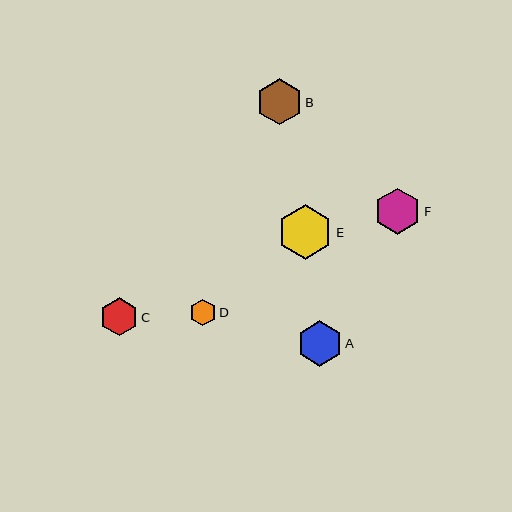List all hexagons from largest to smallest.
From largest to smallest: E, B, F, A, C, D.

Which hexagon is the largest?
Hexagon E is the largest with a size of approximately 55 pixels.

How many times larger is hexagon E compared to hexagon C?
Hexagon E is approximately 1.4 times the size of hexagon C.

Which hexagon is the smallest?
Hexagon D is the smallest with a size of approximately 26 pixels.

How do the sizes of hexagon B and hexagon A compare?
Hexagon B and hexagon A are approximately the same size.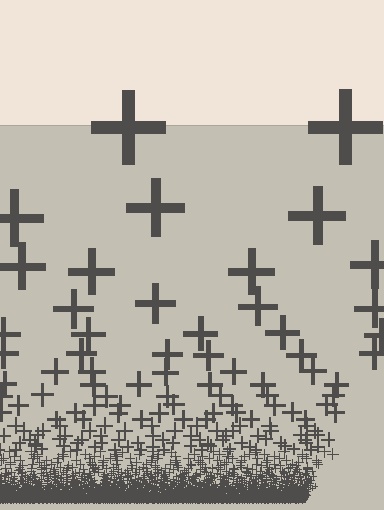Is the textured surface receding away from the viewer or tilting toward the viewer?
The surface appears to tilt toward the viewer. Texture elements get larger and sparser toward the top.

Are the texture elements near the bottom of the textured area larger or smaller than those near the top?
Smaller. The gradient is inverted — elements near the bottom are smaller and denser.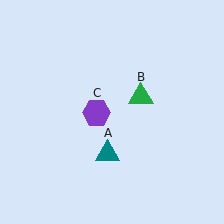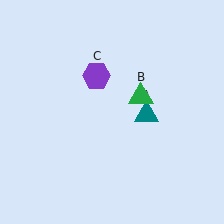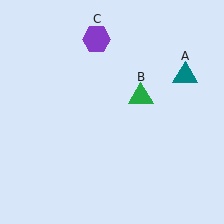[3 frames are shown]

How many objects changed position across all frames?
2 objects changed position: teal triangle (object A), purple hexagon (object C).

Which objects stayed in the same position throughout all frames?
Green triangle (object B) remained stationary.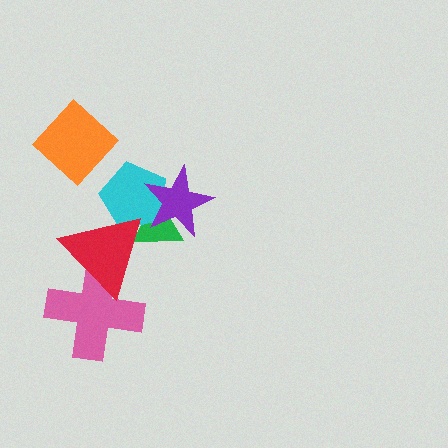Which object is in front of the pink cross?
The red triangle is in front of the pink cross.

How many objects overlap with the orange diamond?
0 objects overlap with the orange diamond.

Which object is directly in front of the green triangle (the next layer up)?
The cyan pentagon is directly in front of the green triangle.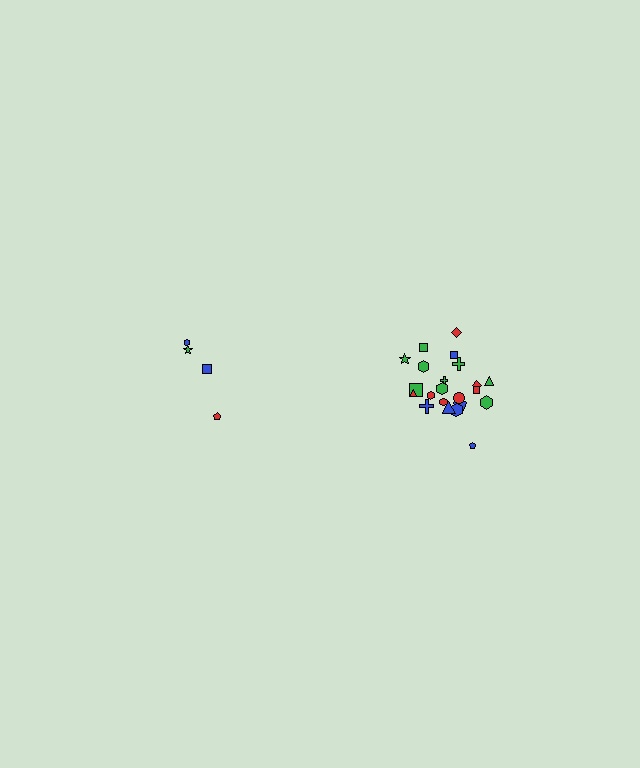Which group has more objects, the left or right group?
The right group.